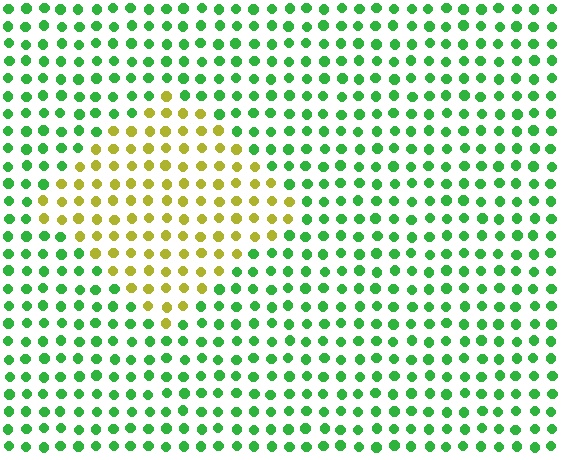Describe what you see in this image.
The image is filled with small green elements in a uniform arrangement. A diamond-shaped region is visible where the elements are tinted to a slightly different hue, forming a subtle color boundary.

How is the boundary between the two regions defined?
The boundary is defined purely by a slight shift in hue (about 64 degrees). Spacing, size, and orientation are identical on both sides.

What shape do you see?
I see a diamond.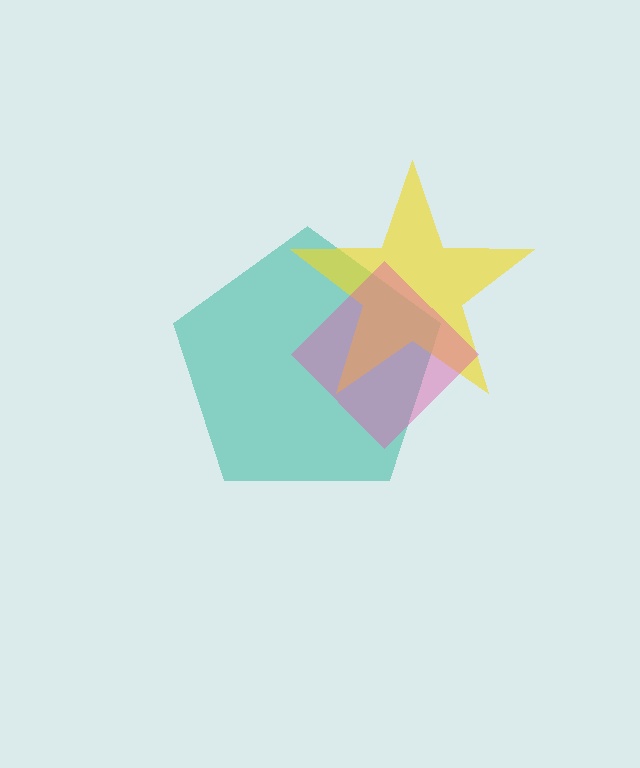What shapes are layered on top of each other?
The layered shapes are: a teal pentagon, a yellow star, a pink diamond.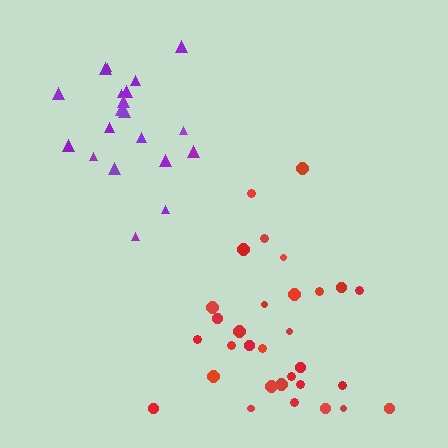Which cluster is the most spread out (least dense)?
Purple.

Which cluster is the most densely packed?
Red.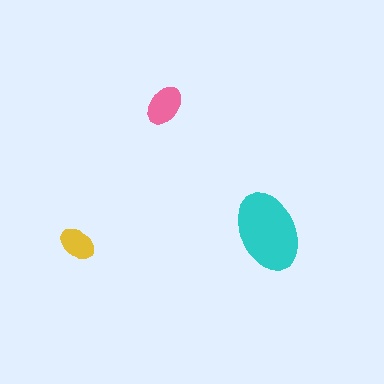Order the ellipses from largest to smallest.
the cyan one, the pink one, the yellow one.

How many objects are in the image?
There are 3 objects in the image.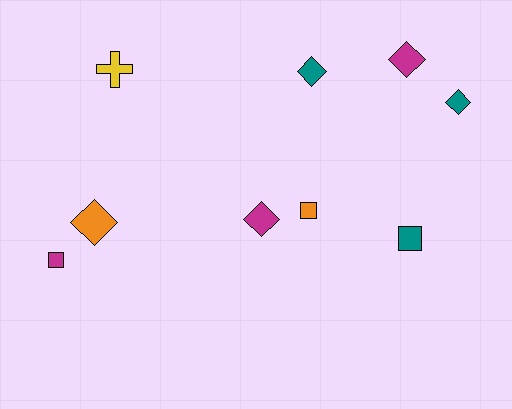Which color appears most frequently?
Teal, with 3 objects.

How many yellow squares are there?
There are no yellow squares.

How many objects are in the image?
There are 9 objects.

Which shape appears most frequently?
Diamond, with 5 objects.